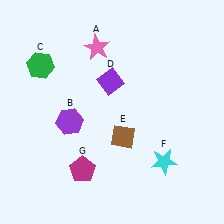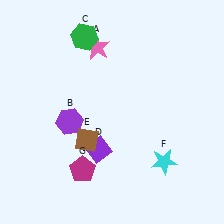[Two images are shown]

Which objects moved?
The objects that moved are: the green hexagon (C), the purple diamond (D), the brown diamond (E).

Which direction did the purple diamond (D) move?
The purple diamond (D) moved down.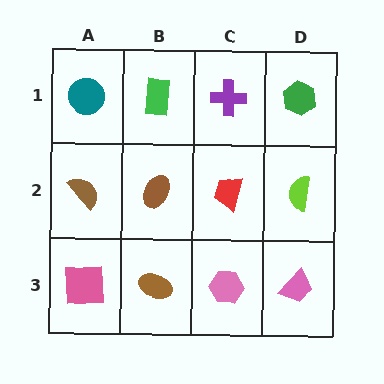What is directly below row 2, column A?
A pink square.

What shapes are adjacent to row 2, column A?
A teal circle (row 1, column A), a pink square (row 3, column A), a brown ellipse (row 2, column B).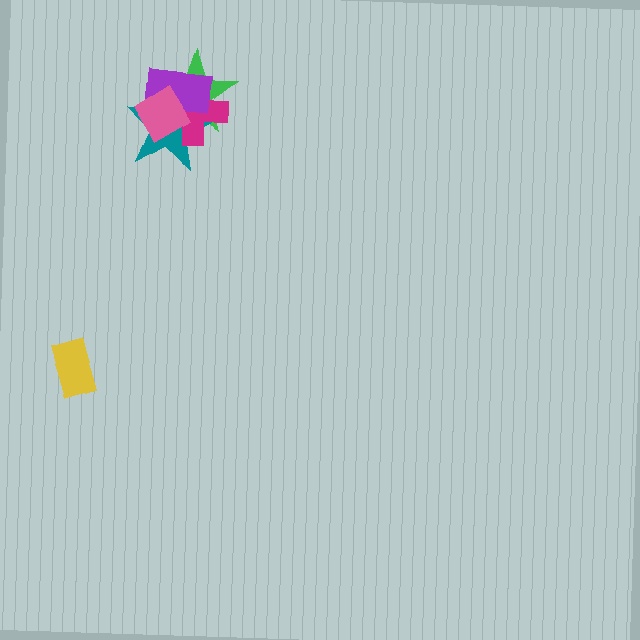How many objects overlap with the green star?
4 objects overlap with the green star.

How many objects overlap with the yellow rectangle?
0 objects overlap with the yellow rectangle.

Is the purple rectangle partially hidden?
Yes, it is partially covered by another shape.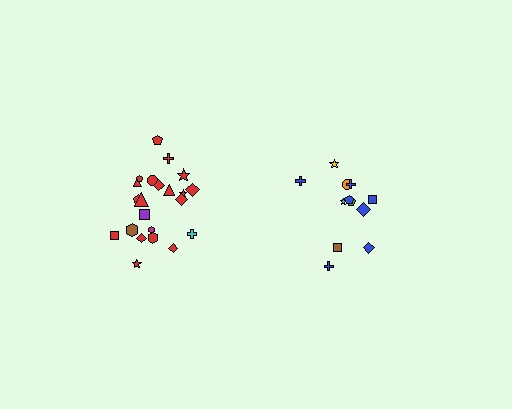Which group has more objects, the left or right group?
The left group.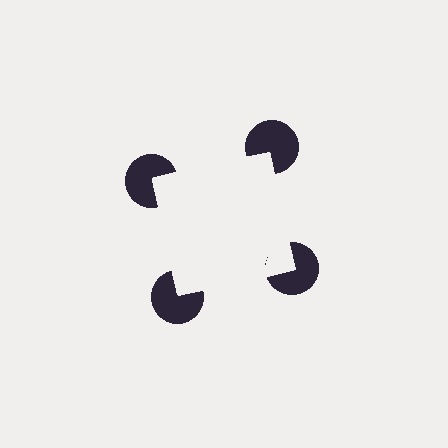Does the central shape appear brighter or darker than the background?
It typically appears slightly brighter than the background, even though no actual brightness change is drawn.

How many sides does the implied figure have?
4 sides.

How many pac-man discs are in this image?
There are 4 — one at each vertex of the illusory square.